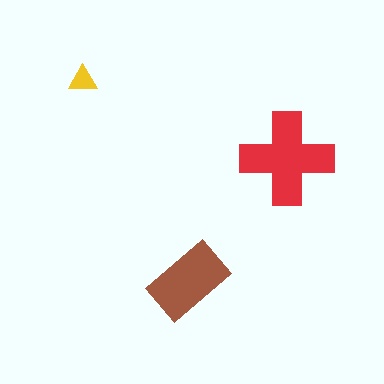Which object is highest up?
The yellow triangle is topmost.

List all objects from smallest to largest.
The yellow triangle, the brown rectangle, the red cross.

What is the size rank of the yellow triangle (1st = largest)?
3rd.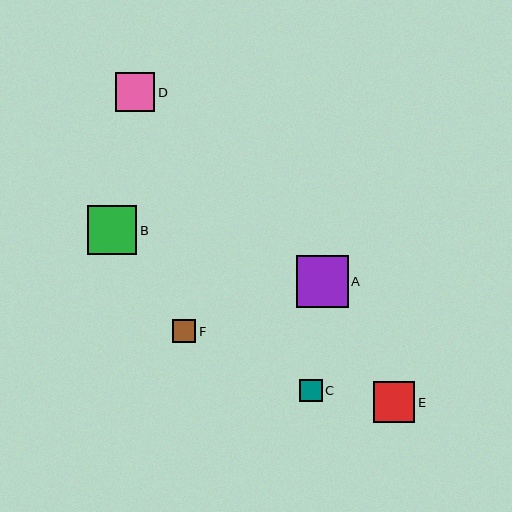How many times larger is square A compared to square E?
Square A is approximately 1.3 times the size of square E.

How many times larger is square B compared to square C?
Square B is approximately 2.2 times the size of square C.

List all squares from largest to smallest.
From largest to smallest: A, B, E, D, F, C.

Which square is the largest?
Square A is the largest with a size of approximately 52 pixels.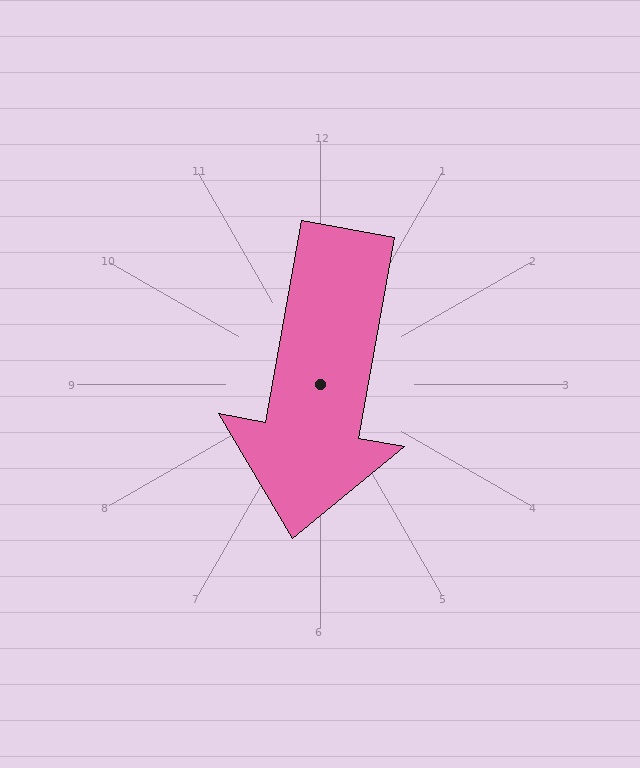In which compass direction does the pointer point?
South.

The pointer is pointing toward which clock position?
Roughly 6 o'clock.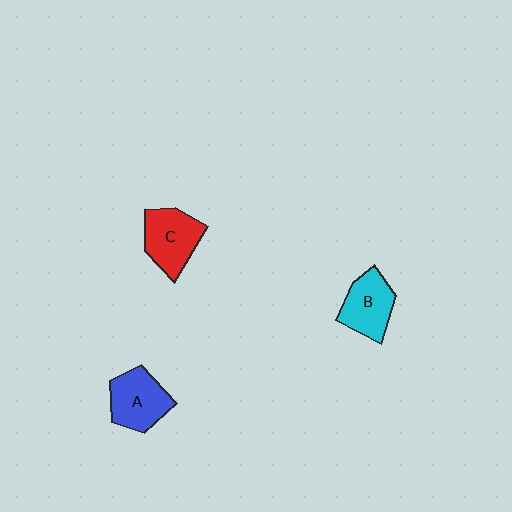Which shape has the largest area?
Shape C (red).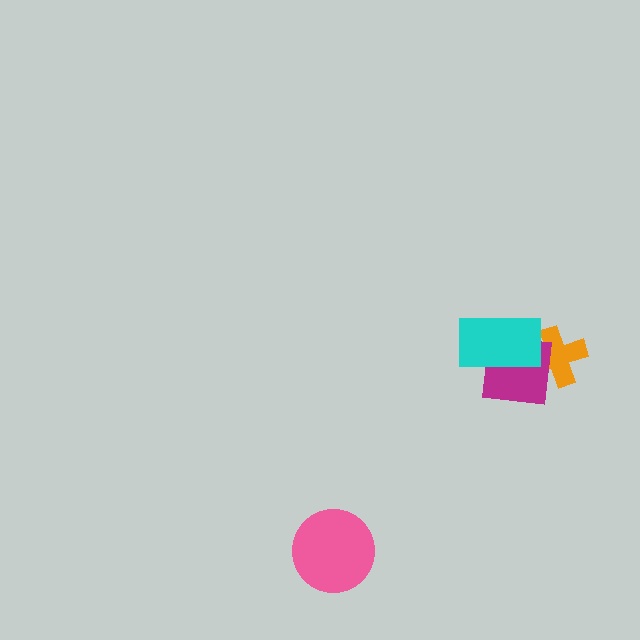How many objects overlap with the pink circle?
0 objects overlap with the pink circle.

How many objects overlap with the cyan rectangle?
2 objects overlap with the cyan rectangle.